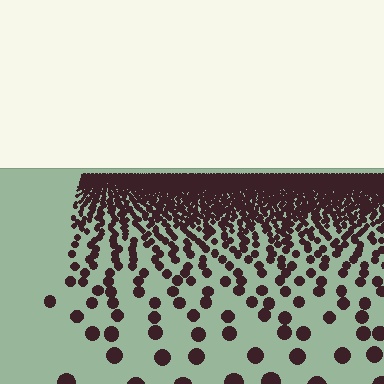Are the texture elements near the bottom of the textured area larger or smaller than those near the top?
Larger. Near the bottom, elements are closer to the viewer and appear at a bigger on-screen size.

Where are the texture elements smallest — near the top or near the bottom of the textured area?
Near the top.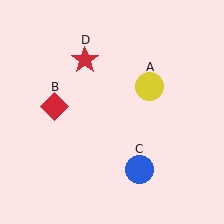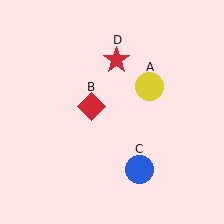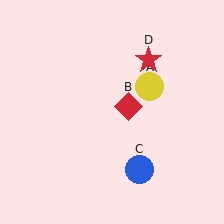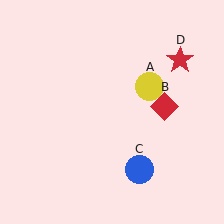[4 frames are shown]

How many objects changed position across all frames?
2 objects changed position: red diamond (object B), red star (object D).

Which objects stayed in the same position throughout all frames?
Yellow circle (object A) and blue circle (object C) remained stationary.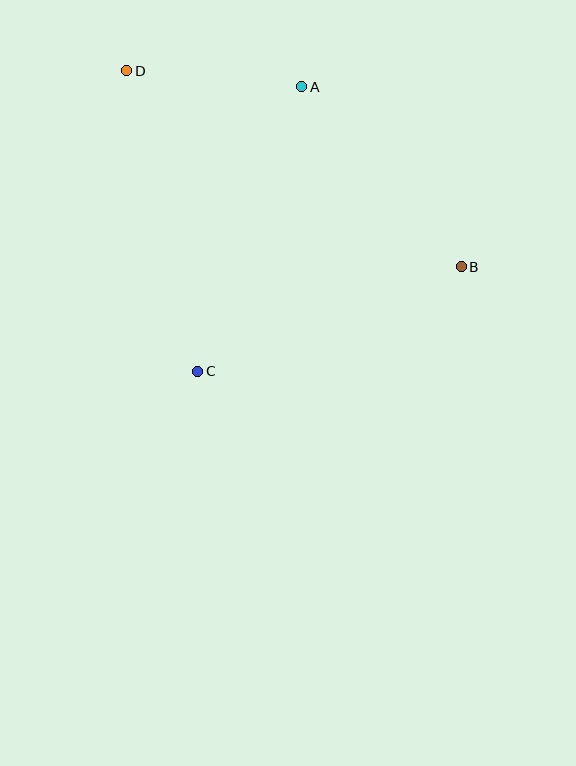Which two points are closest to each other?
Points A and D are closest to each other.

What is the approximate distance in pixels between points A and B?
The distance between A and B is approximately 240 pixels.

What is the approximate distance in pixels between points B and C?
The distance between B and C is approximately 284 pixels.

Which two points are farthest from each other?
Points B and D are farthest from each other.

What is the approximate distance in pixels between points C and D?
The distance between C and D is approximately 309 pixels.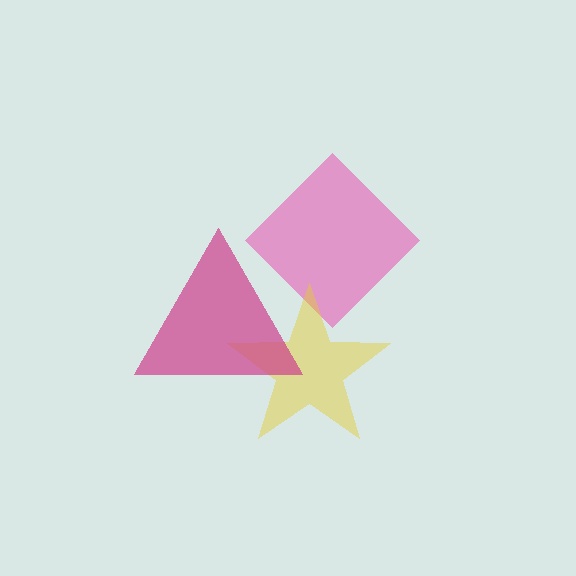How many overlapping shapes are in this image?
There are 3 overlapping shapes in the image.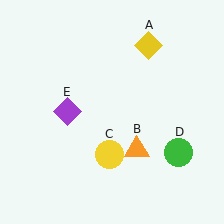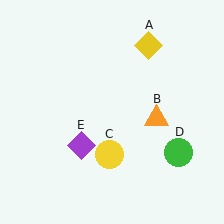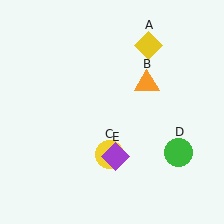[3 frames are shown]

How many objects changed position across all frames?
2 objects changed position: orange triangle (object B), purple diamond (object E).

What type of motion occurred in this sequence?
The orange triangle (object B), purple diamond (object E) rotated counterclockwise around the center of the scene.